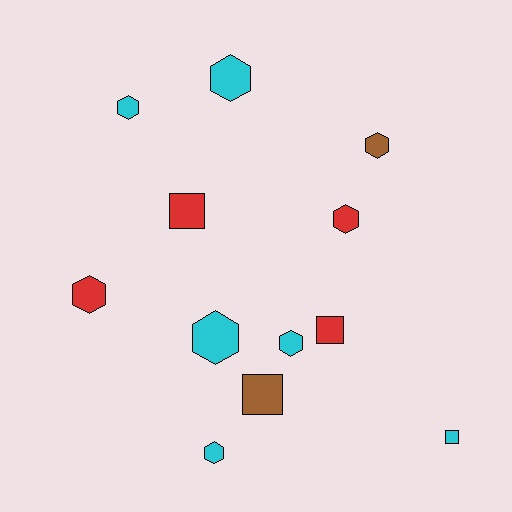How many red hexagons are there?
There are 2 red hexagons.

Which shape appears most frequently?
Hexagon, with 8 objects.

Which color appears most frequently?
Cyan, with 6 objects.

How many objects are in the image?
There are 12 objects.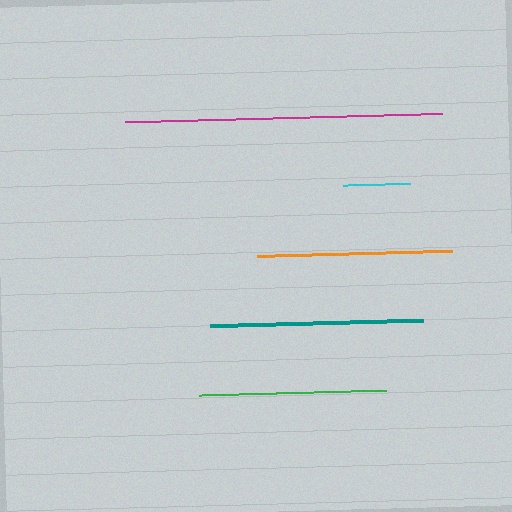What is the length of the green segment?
The green segment is approximately 187 pixels long.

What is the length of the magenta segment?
The magenta segment is approximately 317 pixels long.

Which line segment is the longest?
The magenta line is the longest at approximately 317 pixels.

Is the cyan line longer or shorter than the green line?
The green line is longer than the cyan line.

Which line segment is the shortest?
The cyan line is the shortest at approximately 67 pixels.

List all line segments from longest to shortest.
From longest to shortest: magenta, teal, orange, green, cyan.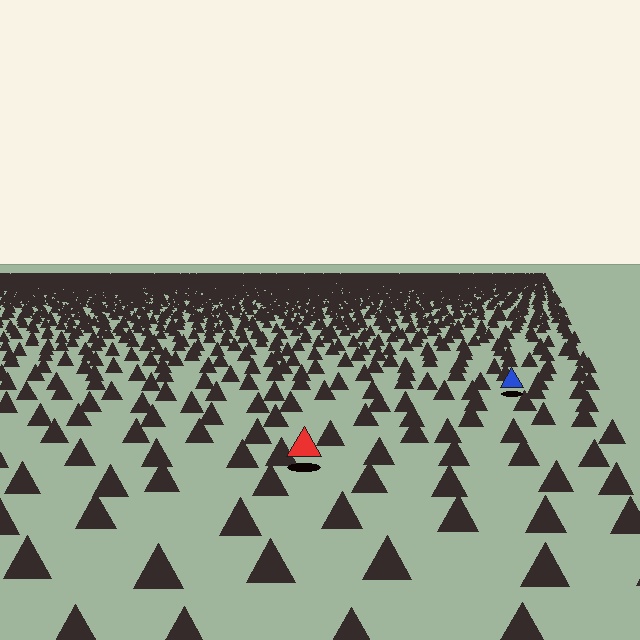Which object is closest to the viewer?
The red triangle is closest. The texture marks near it are larger and more spread out.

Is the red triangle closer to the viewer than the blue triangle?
Yes. The red triangle is closer — you can tell from the texture gradient: the ground texture is coarser near it.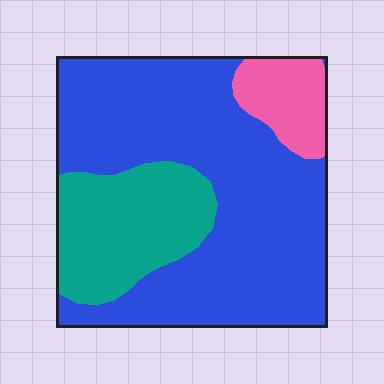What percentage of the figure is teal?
Teal takes up about one quarter (1/4) of the figure.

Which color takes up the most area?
Blue, at roughly 65%.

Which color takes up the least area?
Pink, at roughly 10%.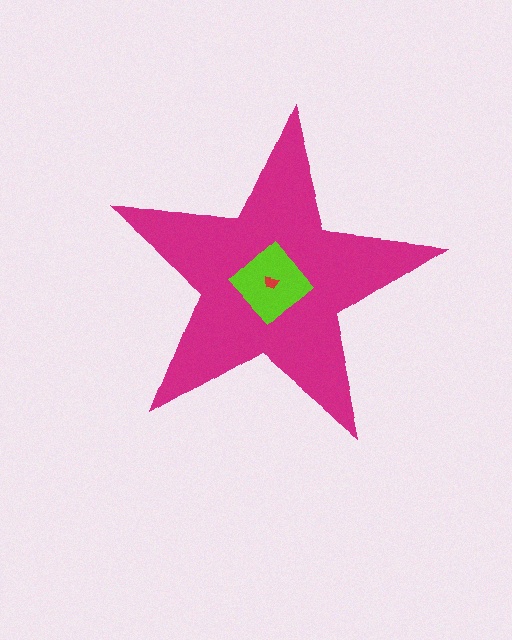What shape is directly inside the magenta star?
The lime diamond.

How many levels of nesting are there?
3.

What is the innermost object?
The red trapezoid.